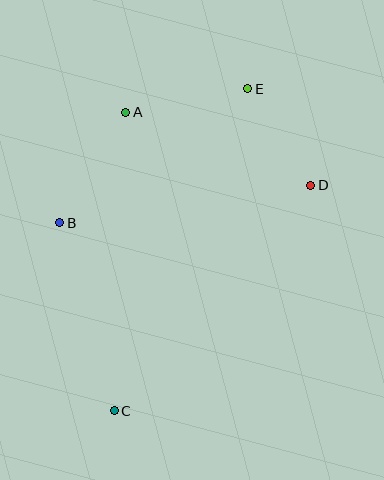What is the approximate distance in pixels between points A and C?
The distance between A and C is approximately 299 pixels.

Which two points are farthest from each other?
Points C and E are farthest from each other.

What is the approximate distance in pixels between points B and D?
The distance between B and D is approximately 254 pixels.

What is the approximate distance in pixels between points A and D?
The distance between A and D is approximately 199 pixels.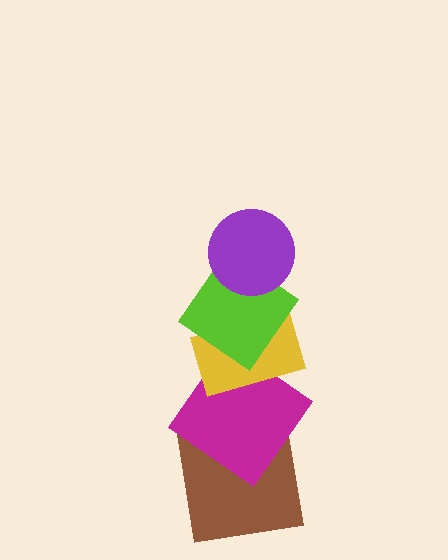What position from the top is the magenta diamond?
The magenta diamond is 4th from the top.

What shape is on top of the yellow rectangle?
The lime diamond is on top of the yellow rectangle.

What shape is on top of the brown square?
The magenta diamond is on top of the brown square.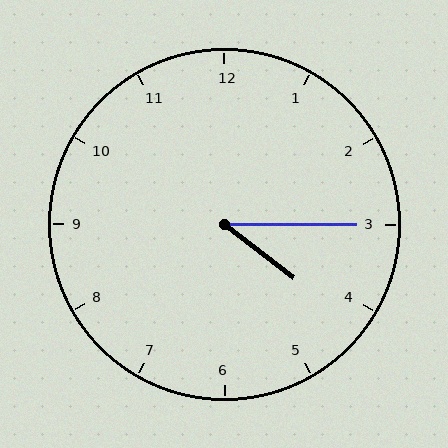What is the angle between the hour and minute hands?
Approximately 38 degrees.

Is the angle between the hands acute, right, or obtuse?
It is acute.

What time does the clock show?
4:15.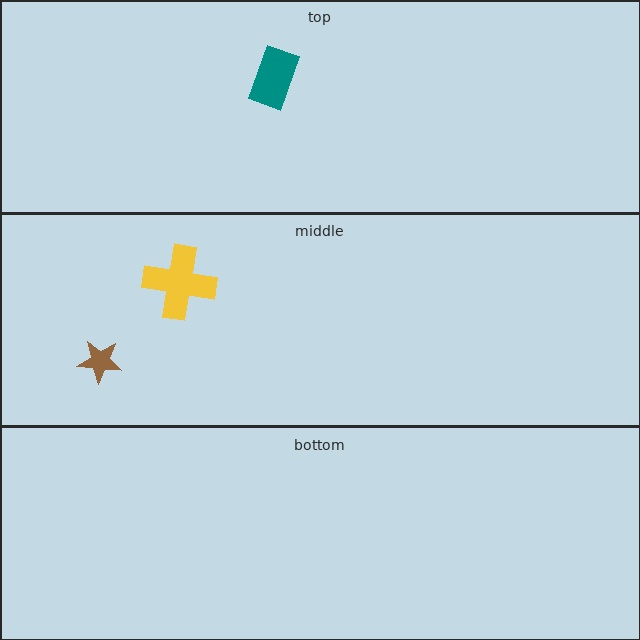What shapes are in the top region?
The teal rectangle.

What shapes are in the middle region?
The brown star, the yellow cross.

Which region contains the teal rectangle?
The top region.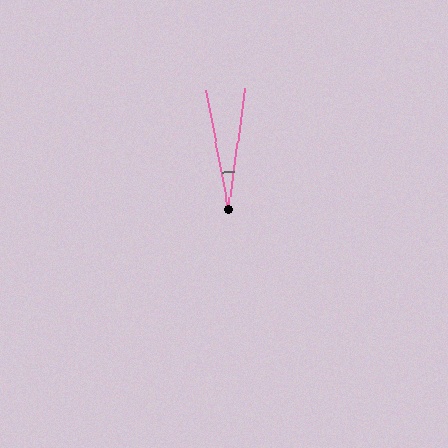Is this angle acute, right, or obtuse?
It is acute.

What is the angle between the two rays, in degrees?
Approximately 18 degrees.